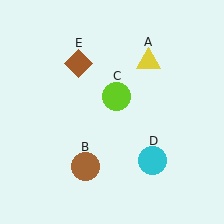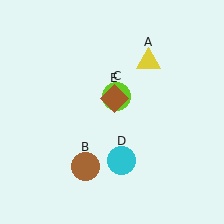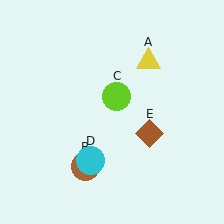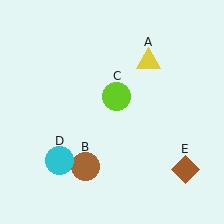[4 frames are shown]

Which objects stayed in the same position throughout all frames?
Yellow triangle (object A) and brown circle (object B) and lime circle (object C) remained stationary.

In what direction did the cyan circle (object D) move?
The cyan circle (object D) moved left.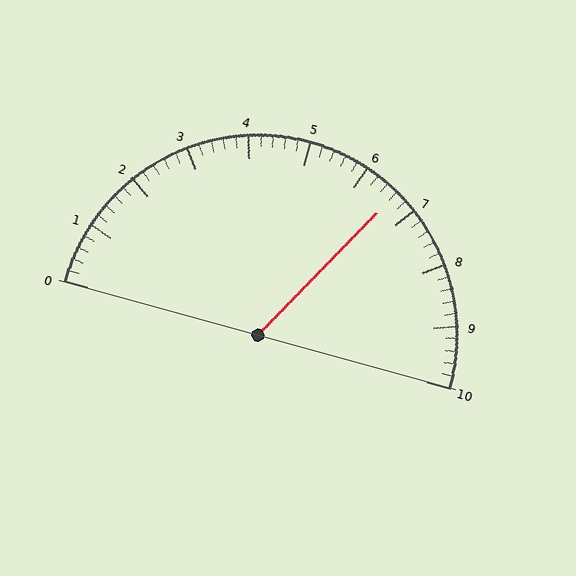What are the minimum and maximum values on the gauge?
The gauge ranges from 0 to 10.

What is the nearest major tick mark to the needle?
The nearest major tick mark is 7.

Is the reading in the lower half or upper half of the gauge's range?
The reading is in the upper half of the range (0 to 10).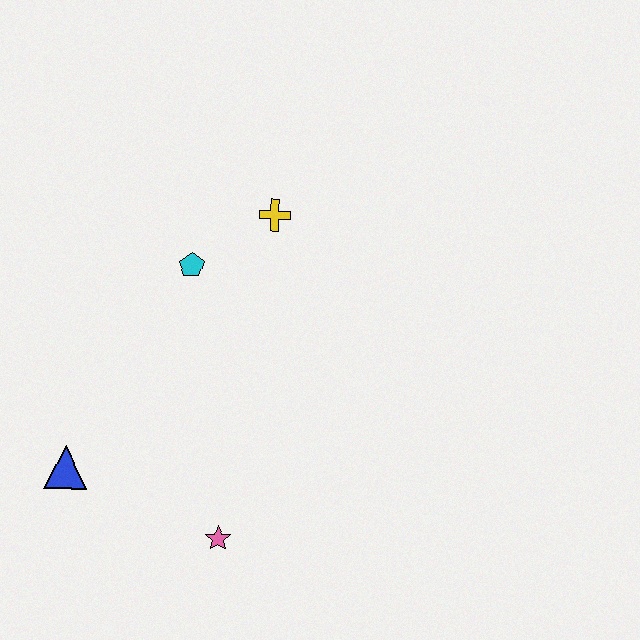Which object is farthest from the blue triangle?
The yellow cross is farthest from the blue triangle.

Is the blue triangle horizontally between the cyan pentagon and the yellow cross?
No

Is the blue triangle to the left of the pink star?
Yes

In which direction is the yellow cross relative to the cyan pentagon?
The yellow cross is to the right of the cyan pentagon.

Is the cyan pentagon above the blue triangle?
Yes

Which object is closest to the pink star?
The blue triangle is closest to the pink star.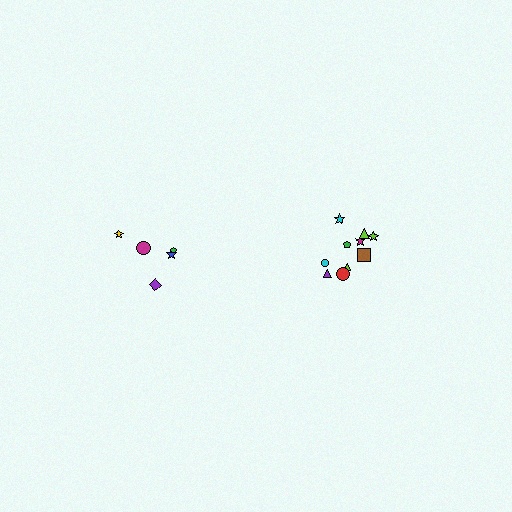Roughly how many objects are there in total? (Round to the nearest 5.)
Roughly 15 objects in total.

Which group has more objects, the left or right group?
The right group.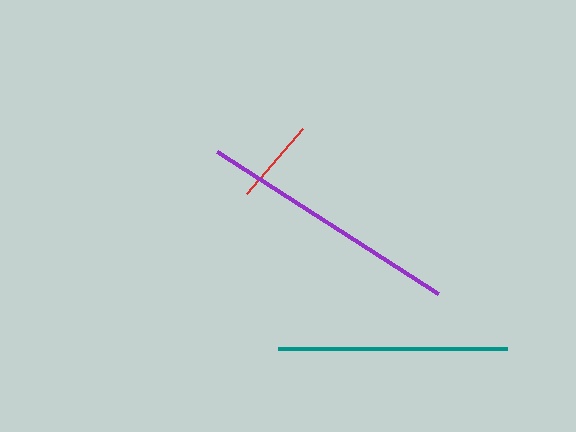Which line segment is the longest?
The purple line is the longest at approximately 263 pixels.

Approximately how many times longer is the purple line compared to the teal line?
The purple line is approximately 1.1 times the length of the teal line.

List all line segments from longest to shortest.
From longest to shortest: purple, teal, red.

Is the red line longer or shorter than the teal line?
The teal line is longer than the red line.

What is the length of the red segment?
The red segment is approximately 85 pixels long.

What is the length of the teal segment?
The teal segment is approximately 229 pixels long.